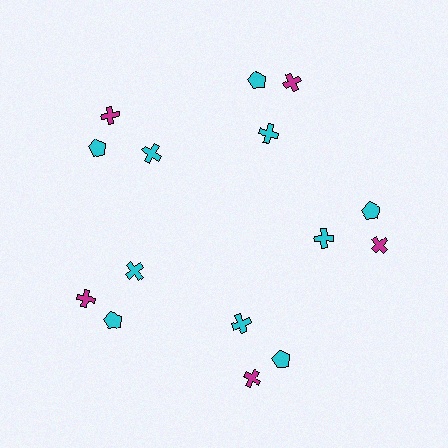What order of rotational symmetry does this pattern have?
This pattern has 5-fold rotational symmetry.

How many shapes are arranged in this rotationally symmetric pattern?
There are 15 shapes, arranged in 5 groups of 3.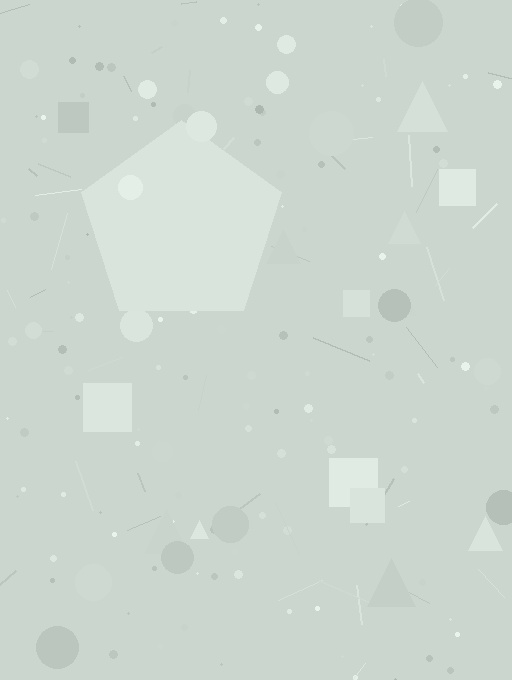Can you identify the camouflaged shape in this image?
The camouflaged shape is a pentagon.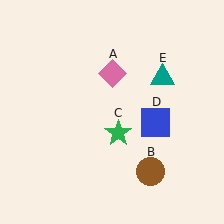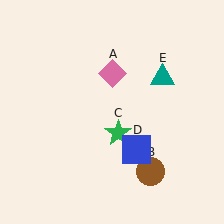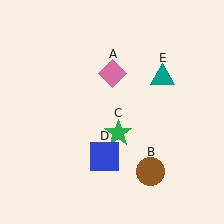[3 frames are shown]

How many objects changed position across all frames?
1 object changed position: blue square (object D).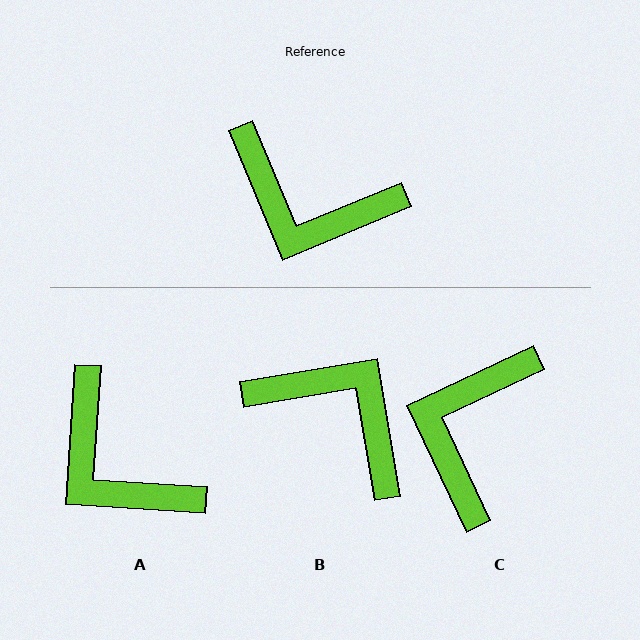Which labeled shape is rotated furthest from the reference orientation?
B, about 167 degrees away.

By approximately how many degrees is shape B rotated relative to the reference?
Approximately 167 degrees counter-clockwise.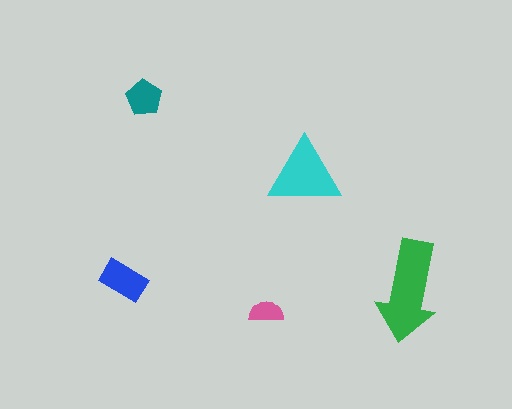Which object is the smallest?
The pink semicircle.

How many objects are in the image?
There are 5 objects in the image.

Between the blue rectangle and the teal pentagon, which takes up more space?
The blue rectangle.